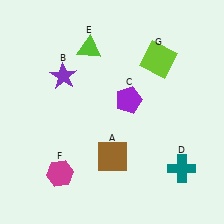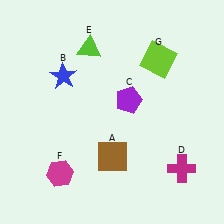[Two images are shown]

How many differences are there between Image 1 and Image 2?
There are 2 differences between the two images.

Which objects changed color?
B changed from purple to blue. D changed from teal to magenta.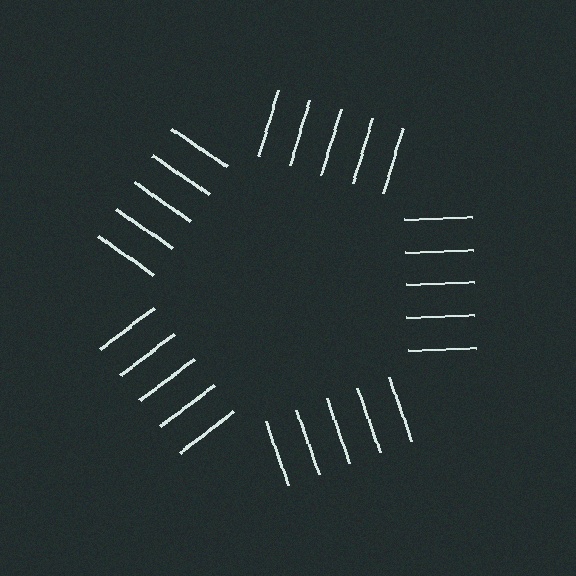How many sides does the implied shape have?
5 sides — the line-ends trace a pentagon.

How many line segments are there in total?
25 — 5 along each of the 5 edges.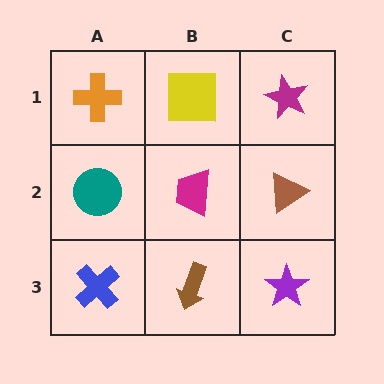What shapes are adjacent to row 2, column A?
An orange cross (row 1, column A), a blue cross (row 3, column A), a magenta trapezoid (row 2, column B).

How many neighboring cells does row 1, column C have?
2.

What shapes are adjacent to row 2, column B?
A yellow square (row 1, column B), a brown arrow (row 3, column B), a teal circle (row 2, column A), a brown triangle (row 2, column C).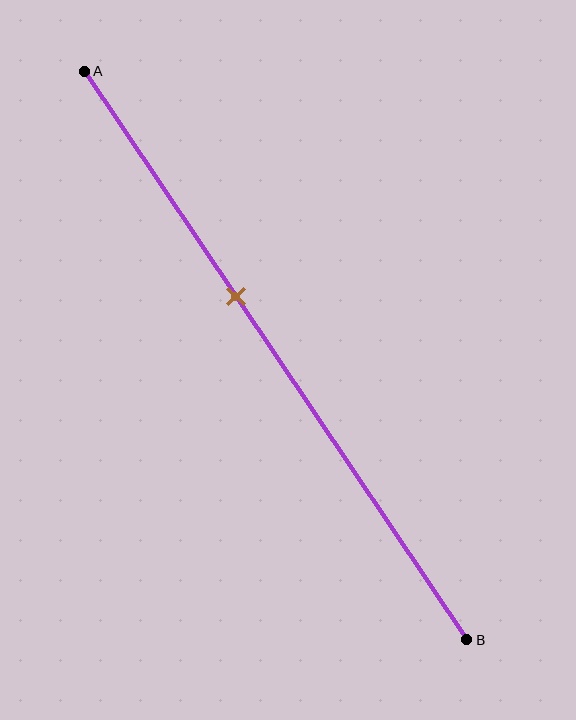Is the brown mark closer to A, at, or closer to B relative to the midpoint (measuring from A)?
The brown mark is closer to point A than the midpoint of segment AB.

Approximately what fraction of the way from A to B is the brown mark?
The brown mark is approximately 40% of the way from A to B.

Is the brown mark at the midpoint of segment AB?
No, the mark is at about 40% from A, not at the 50% midpoint.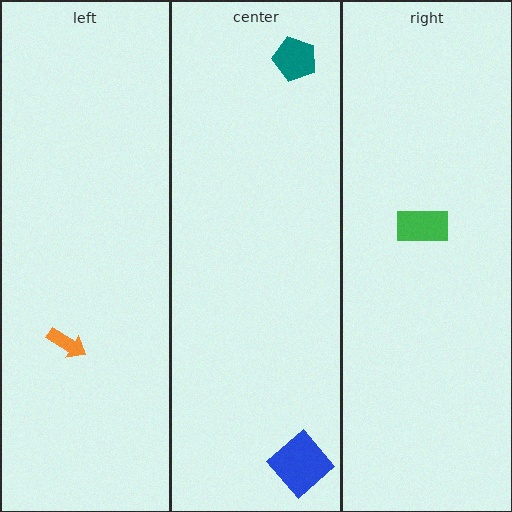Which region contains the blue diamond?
The center region.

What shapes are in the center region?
The blue diamond, the teal pentagon.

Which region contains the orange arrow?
The left region.